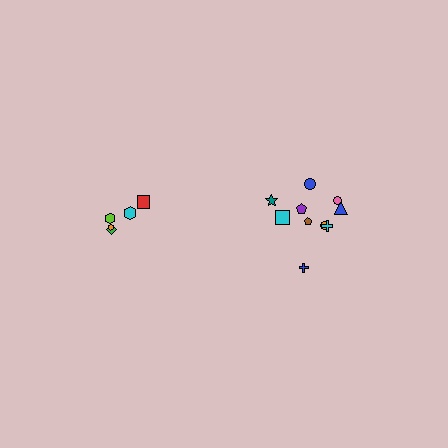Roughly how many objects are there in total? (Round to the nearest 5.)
Roughly 15 objects in total.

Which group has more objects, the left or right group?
The right group.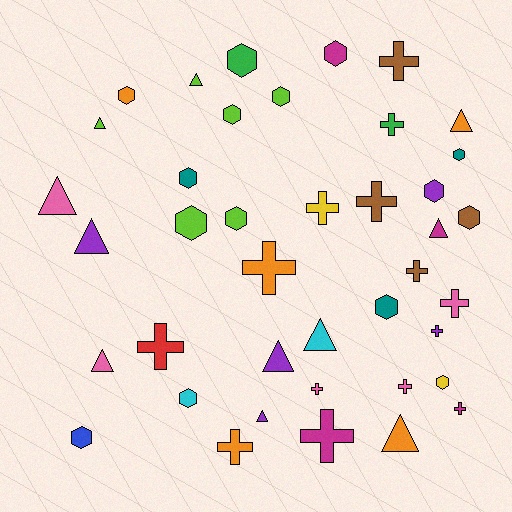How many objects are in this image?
There are 40 objects.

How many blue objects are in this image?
There is 1 blue object.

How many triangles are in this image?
There are 11 triangles.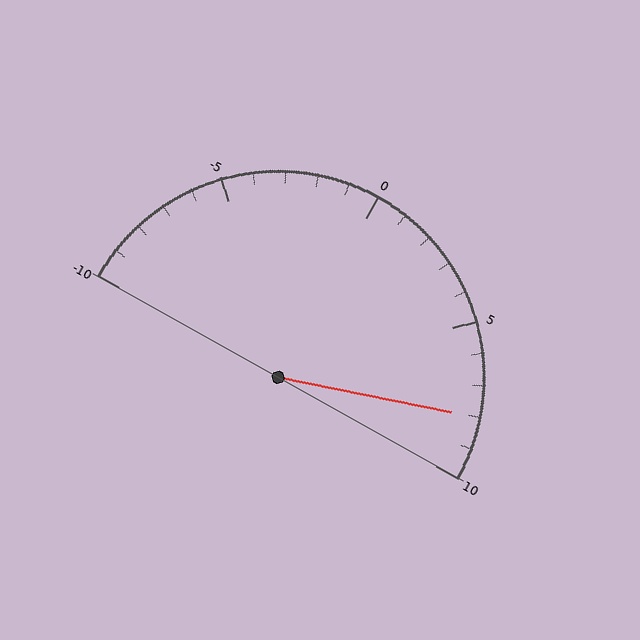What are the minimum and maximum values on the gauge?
The gauge ranges from -10 to 10.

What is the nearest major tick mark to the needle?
The nearest major tick mark is 10.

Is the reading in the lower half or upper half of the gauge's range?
The reading is in the upper half of the range (-10 to 10).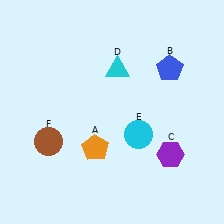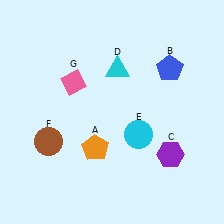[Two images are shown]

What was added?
A pink diamond (G) was added in Image 2.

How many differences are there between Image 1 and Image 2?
There is 1 difference between the two images.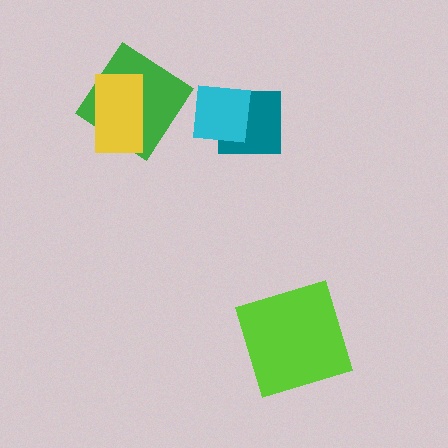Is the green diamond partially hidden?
Yes, it is partially covered by another shape.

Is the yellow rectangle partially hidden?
No, no other shape covers it.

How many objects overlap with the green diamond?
1 object overlaps with the green diamond.